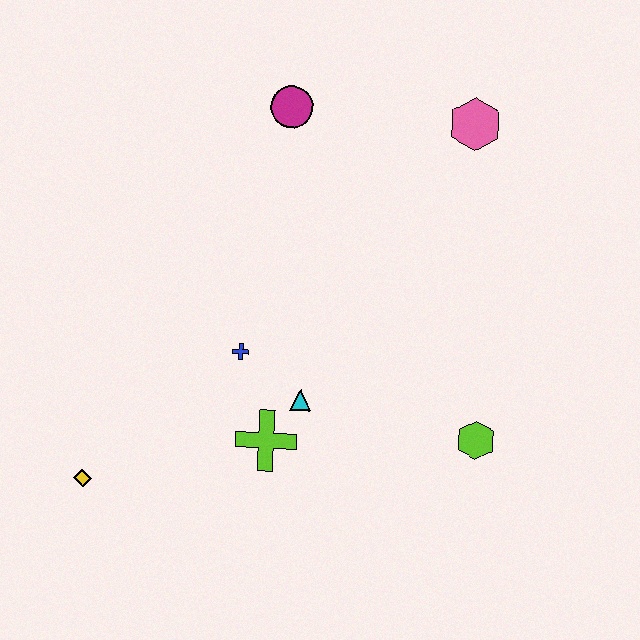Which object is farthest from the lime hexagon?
The yellow diamond is farthest from the lime hexagon.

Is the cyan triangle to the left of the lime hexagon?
Yes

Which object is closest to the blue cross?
The cyan triangle is closest to the blue cross.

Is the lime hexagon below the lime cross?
No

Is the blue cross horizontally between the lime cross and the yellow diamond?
Yes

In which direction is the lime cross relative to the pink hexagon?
The lime cross is below the pink hexagon.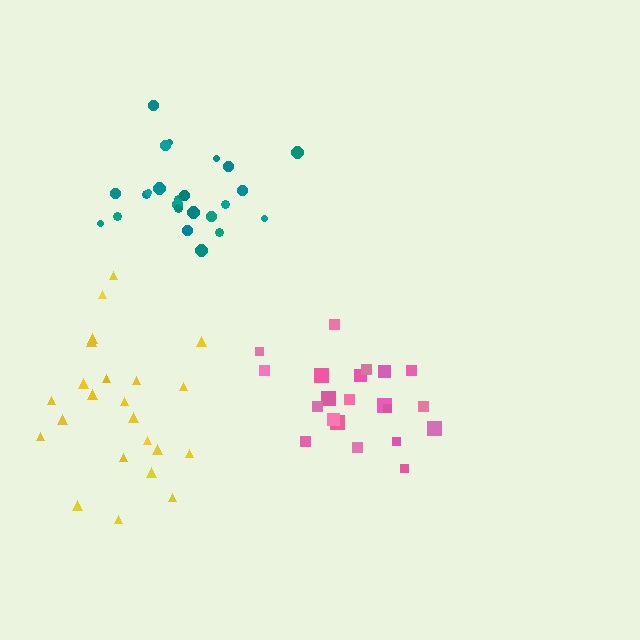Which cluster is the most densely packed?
Teal.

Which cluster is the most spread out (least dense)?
Yellow.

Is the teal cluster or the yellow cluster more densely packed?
Teal.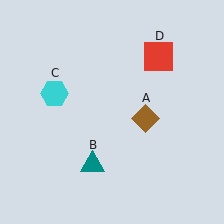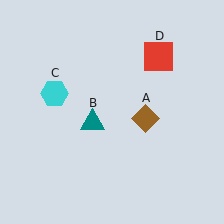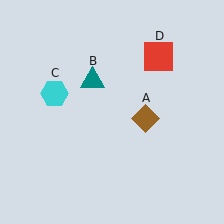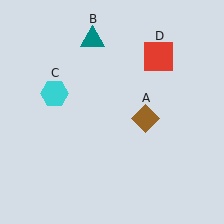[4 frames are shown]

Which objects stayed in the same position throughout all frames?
Brown diamond (object A) and cyan hexagon (object C) and red square (object D) remained stationary.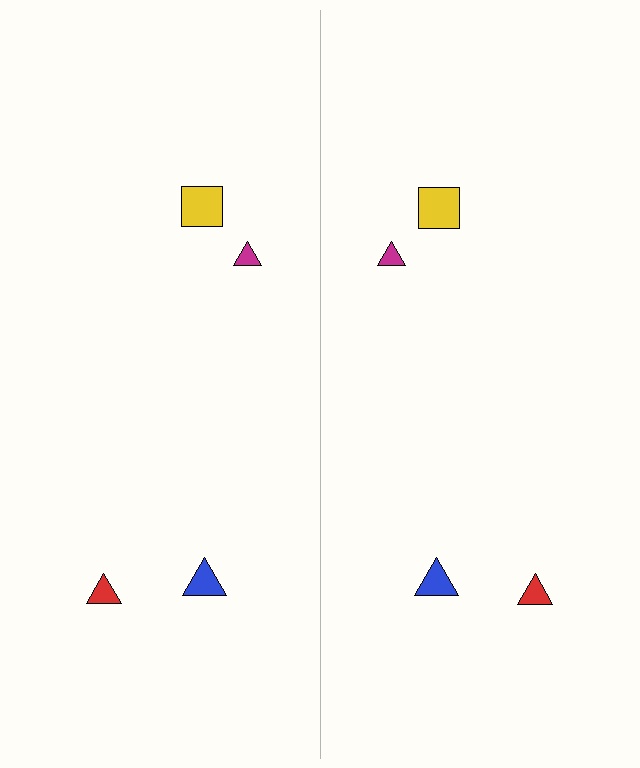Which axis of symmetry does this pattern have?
The pattern has a vertical axis of symmetry running through the center of the image.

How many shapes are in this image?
There are 8 shapes in this image.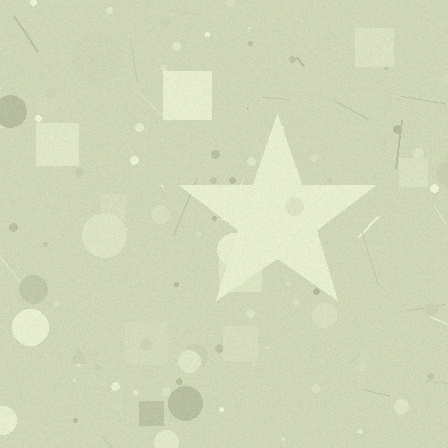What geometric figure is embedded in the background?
A star is embedded in the background.